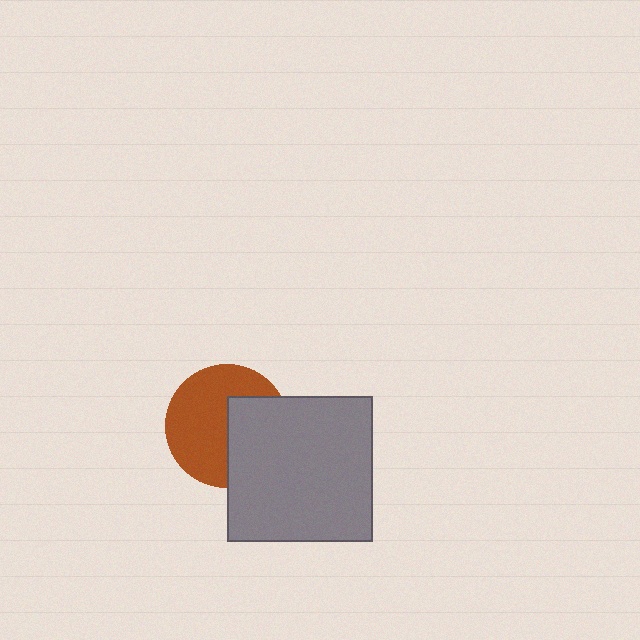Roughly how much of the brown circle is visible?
About half of it is visible (roughly 60%).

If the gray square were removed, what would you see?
You would see the complete brown circle.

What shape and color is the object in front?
The object in front is a gray square.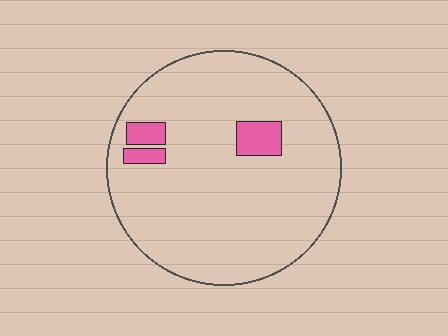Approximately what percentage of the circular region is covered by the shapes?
Approximately 5%.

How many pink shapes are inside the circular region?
3.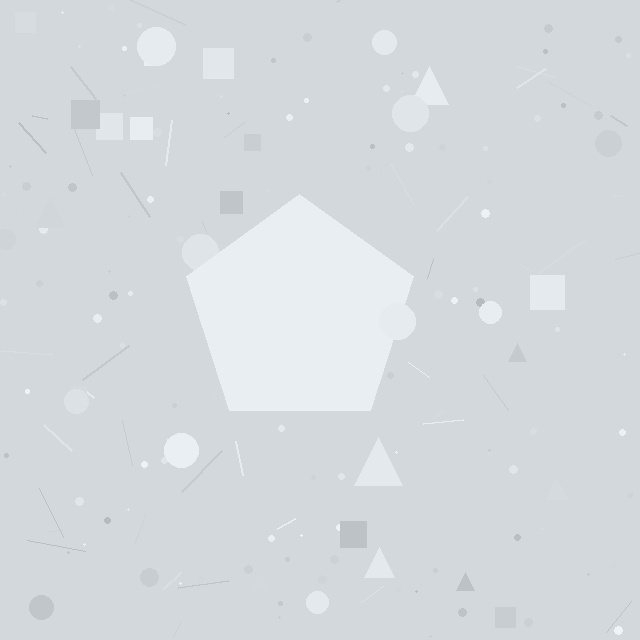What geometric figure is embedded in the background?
A pentagon is embedded in the background.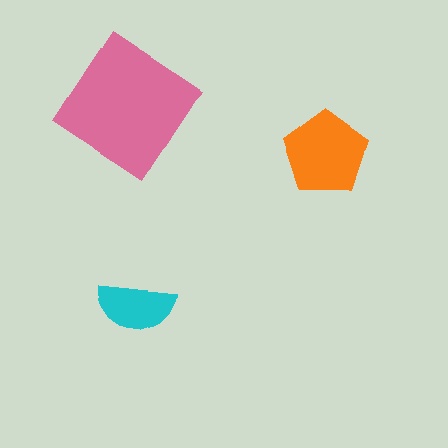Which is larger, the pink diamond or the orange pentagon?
The pink diamond.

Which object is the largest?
The pink diamond.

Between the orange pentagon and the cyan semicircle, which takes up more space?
The orange pentagon.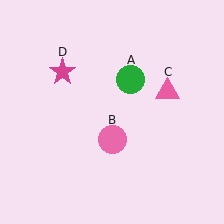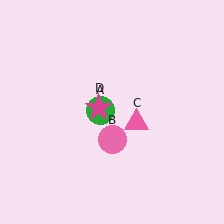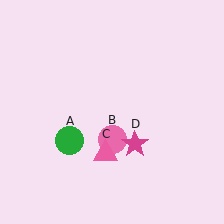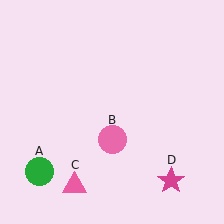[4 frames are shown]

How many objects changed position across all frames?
3 objects changed position: green circle (object A), pink triangle (object C), magenta star (object D).